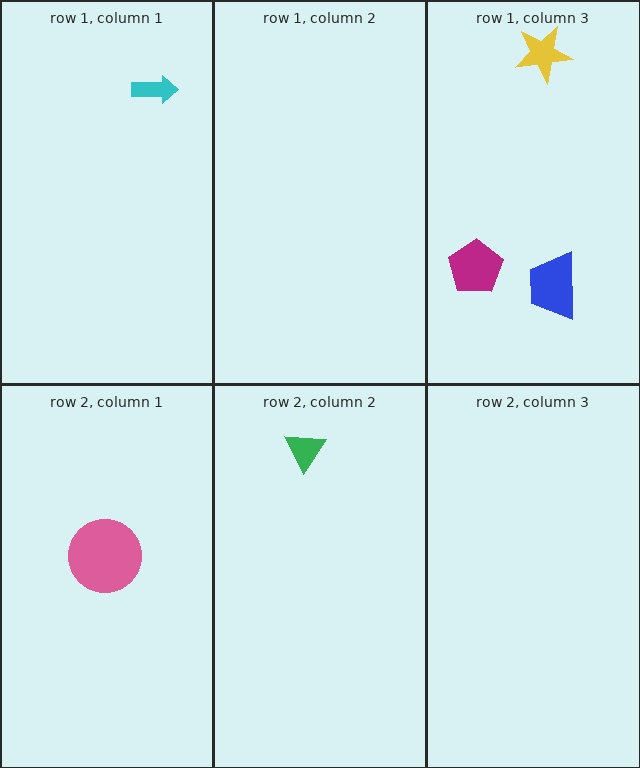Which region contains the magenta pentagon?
The row 1, column 3 region.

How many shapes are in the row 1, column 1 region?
1.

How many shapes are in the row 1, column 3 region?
3.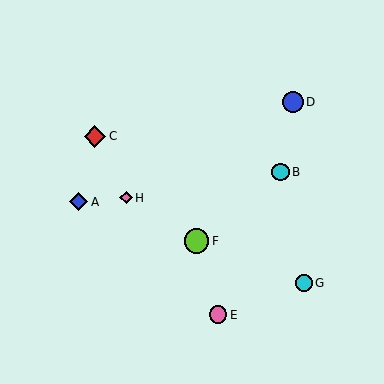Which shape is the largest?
The lime circle (labeled F) is the largest.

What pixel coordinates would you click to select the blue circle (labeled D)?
Click at (293, 102) to select the blue circle D.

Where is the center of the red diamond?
The center of the red diamond is at (95, 136).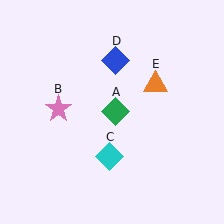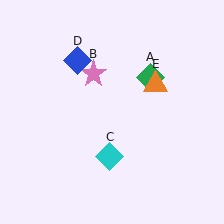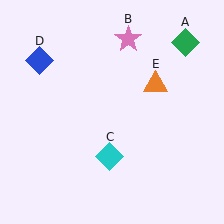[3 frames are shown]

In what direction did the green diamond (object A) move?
The green diamond (object A) moved up and to the right.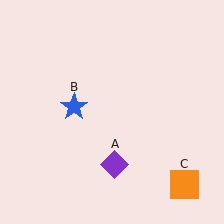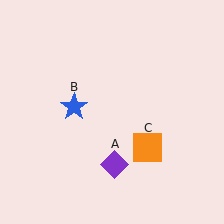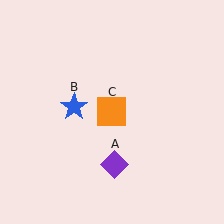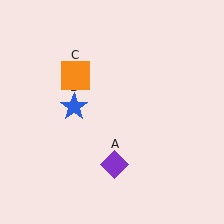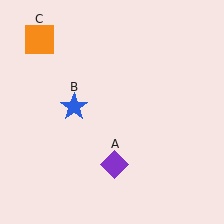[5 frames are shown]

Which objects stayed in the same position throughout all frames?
Purple diamond (object A) and blue star (object B) remained stationary.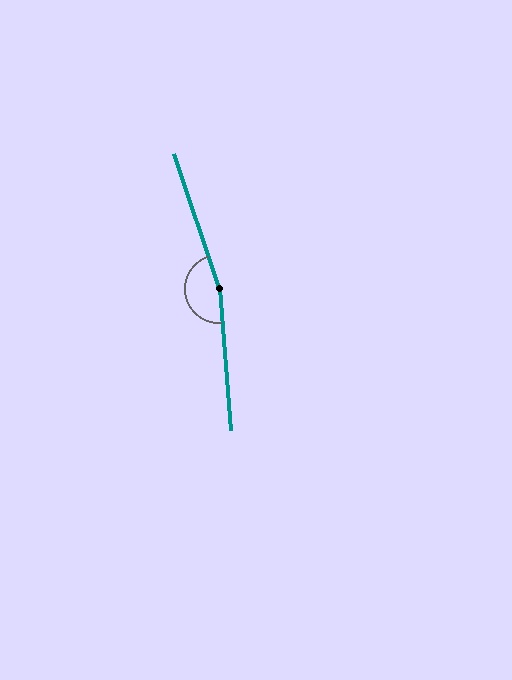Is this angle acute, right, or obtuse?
It is obtuse.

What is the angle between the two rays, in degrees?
Approximately 166 degrees.